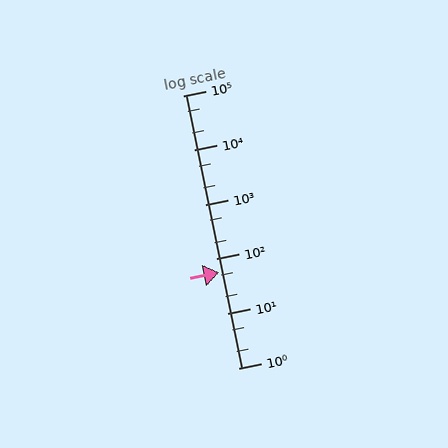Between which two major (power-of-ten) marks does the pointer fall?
The pointer is between 10 and 100.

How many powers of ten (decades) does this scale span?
The scale spans 5 decades, from 1 to 100000.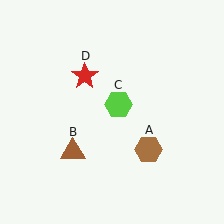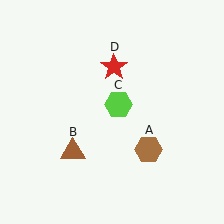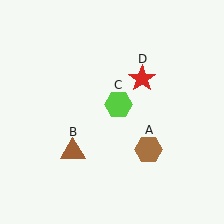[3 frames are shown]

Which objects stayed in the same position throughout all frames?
Brown hexagon (object A) and brown triangle (object B) and lime hexagon (object C) remained stationary.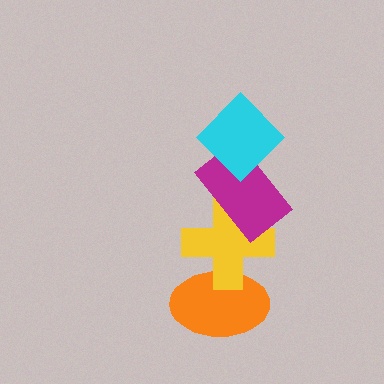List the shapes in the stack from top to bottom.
From top to bottom: the cyan diamond, the magenta rectangle, the yellow cross, the orange ellipse.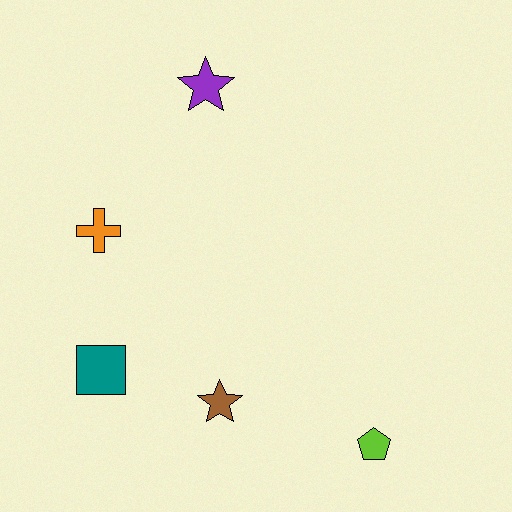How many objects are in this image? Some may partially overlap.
There are 5 objects.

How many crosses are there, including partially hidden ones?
There is 1 cross.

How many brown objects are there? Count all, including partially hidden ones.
There is 1 brown object.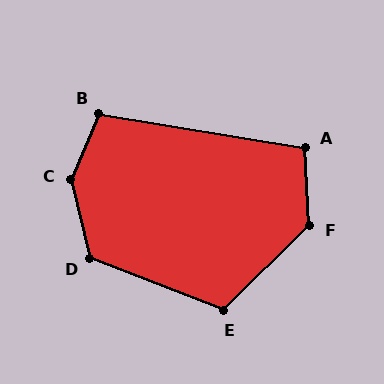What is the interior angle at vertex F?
Approximately 132 degrees (obtuse).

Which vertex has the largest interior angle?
C, at approximately 143 degrees.